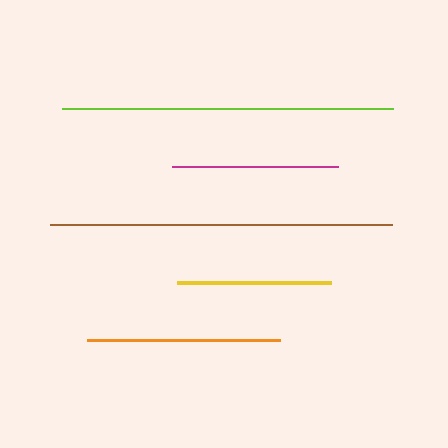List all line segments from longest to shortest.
From longest to shortest: brown, lime, orange, magenta, yellow.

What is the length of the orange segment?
The orange segment is approximately 193 pixels long.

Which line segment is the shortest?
The yellow line is the shortest at approximately 153 pixels.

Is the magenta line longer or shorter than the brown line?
The brown line is longer than the magenta line.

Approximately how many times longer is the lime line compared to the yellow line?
The lime line is approximately 2.2 times the length of the yellow line.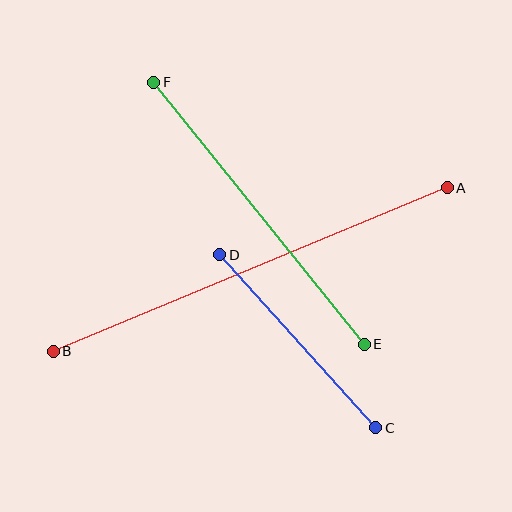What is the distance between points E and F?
The distance is approximately 336 pixels.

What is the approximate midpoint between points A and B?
The midpoint is at approximately (250, 270) pixels.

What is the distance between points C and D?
The distance is approximately 233 pixels.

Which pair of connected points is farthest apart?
Points A and B are farthest apart.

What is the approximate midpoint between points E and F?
The midpoint is at approximately (259, 213) pixels.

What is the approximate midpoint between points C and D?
The midpoint is at approximately (298, 341) pixels.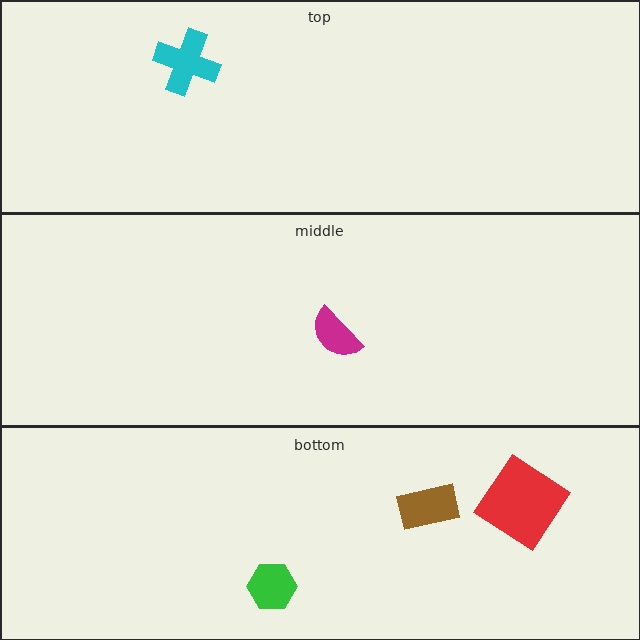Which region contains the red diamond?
The bottom region.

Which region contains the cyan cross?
The top region.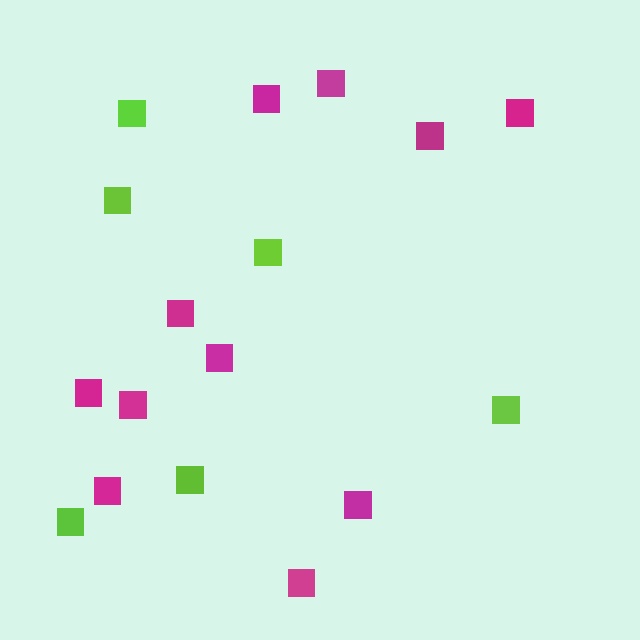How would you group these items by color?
There are 2 groups: one group of lime squares (6) and one group of magenta squares (11).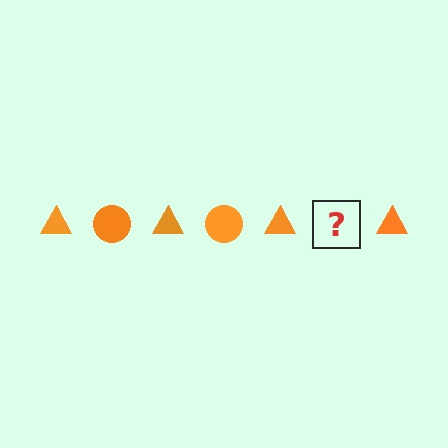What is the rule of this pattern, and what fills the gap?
The rule is that the pattern cycles through triangle, circle shapes in orange. The gap should be filled with an orange circle.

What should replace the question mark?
The question mark should be replaced with an orange circle.